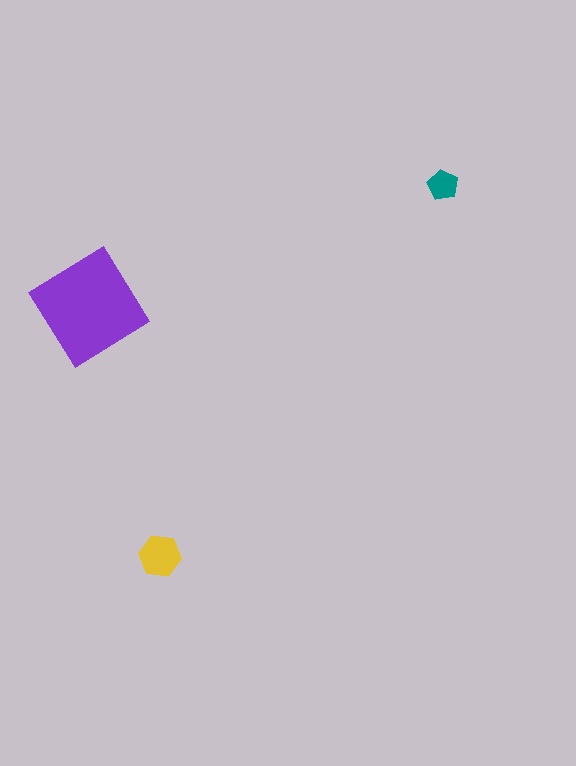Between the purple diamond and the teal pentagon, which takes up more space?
The purple diamond.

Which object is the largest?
The purple diamond.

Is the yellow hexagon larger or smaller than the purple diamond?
Smaller.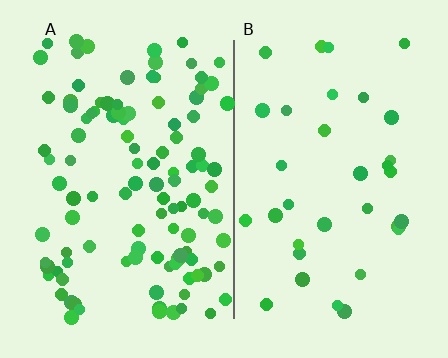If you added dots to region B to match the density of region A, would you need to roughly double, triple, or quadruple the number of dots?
Approximately triple.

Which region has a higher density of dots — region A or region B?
A (the left).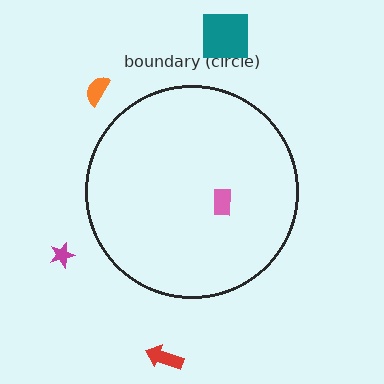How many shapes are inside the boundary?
1 inside, 4 outside.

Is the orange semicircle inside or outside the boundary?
Outside.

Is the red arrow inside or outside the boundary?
Outside.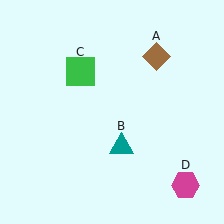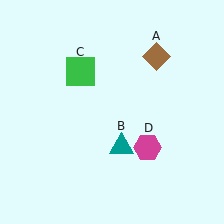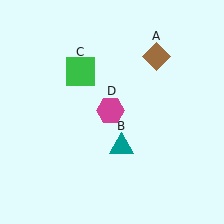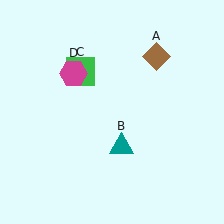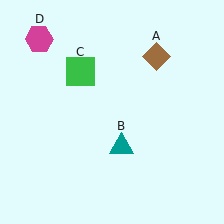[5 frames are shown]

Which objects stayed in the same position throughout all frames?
Brown diamond (object A) and teal triangle (object B) and green square (object C) remained stationary.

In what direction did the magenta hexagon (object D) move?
The magenta hexagon (object D) moved up and to the left.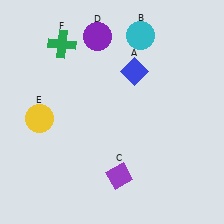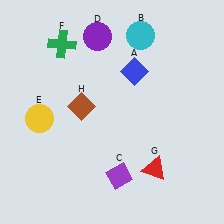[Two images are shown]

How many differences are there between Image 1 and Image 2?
There are 2 differences between the two images.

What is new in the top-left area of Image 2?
A brown diamond (H) was added in the top-left area of Image 2.